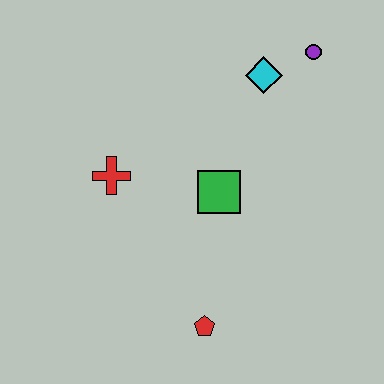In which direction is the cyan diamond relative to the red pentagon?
The cyan diamond is above the red pentagon.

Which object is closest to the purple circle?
The cyan diamond is closest to the purple circle.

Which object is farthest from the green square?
The purple circle is farthest from the green square.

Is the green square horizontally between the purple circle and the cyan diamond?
No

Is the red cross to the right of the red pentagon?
No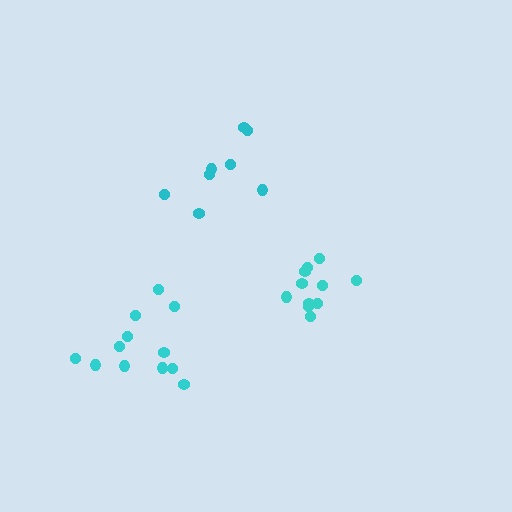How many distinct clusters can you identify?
There are 3 distinct clusters.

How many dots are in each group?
Group 1: 8 dots, Group 2: 11 dots, Group 3: 12 dots (31 total).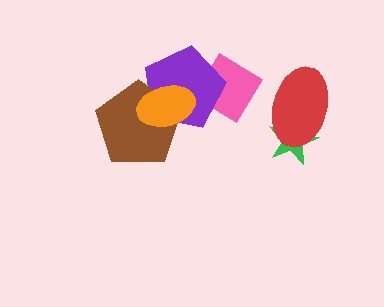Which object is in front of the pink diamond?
The purple pentagon is in front of the pink diamond.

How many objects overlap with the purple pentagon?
3 objects overlap with the purple pentagon.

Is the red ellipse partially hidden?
No, no other shape covers it.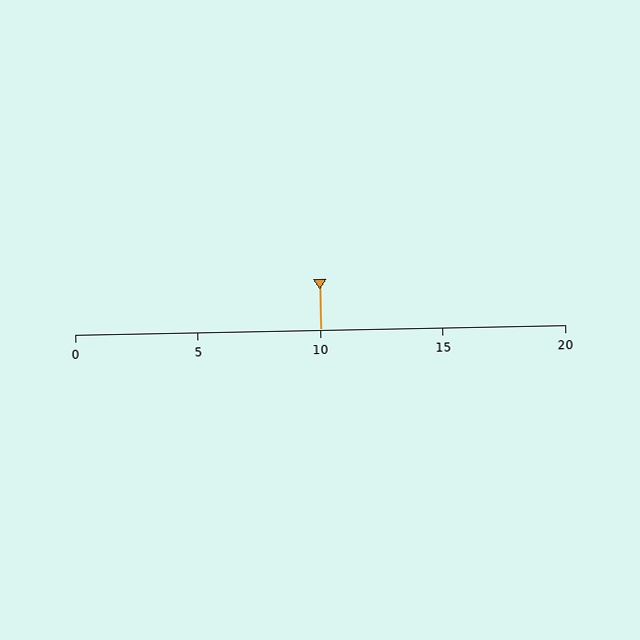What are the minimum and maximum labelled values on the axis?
The axis runs from 0 to 20.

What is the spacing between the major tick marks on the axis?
The major ticks are spaced 5 apart.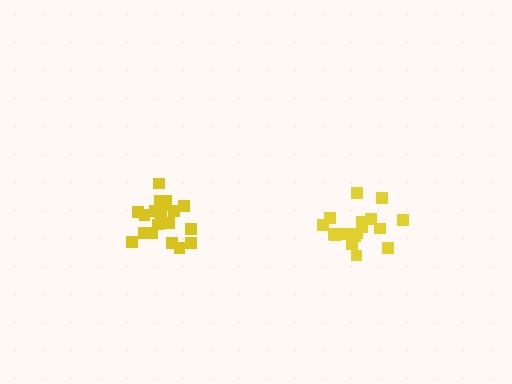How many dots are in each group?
Group 1: 20 dots, Group 2: 17 dots (37 total).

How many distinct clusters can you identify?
There are 2 distinct clusters.